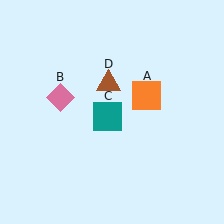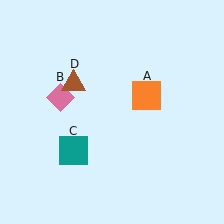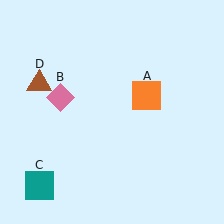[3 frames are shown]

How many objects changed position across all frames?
2 objects changed position: teal square (object C), brown triangle (object D).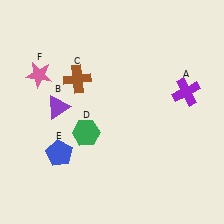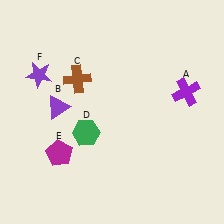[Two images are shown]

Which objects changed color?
E changed from blue to magenta. F changed from pink to purple.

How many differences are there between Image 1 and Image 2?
There are 2 differences between the two images.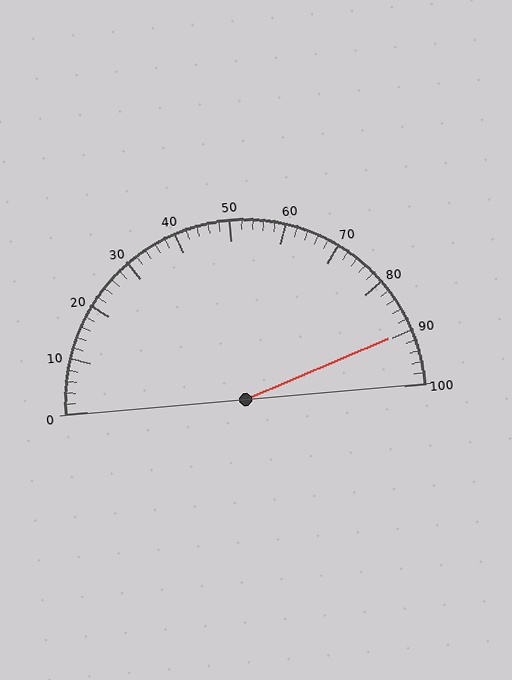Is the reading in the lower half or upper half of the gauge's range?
The reading is in the upper half of the range (0 to 100).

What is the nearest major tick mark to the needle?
The nearest major tick mark is 90.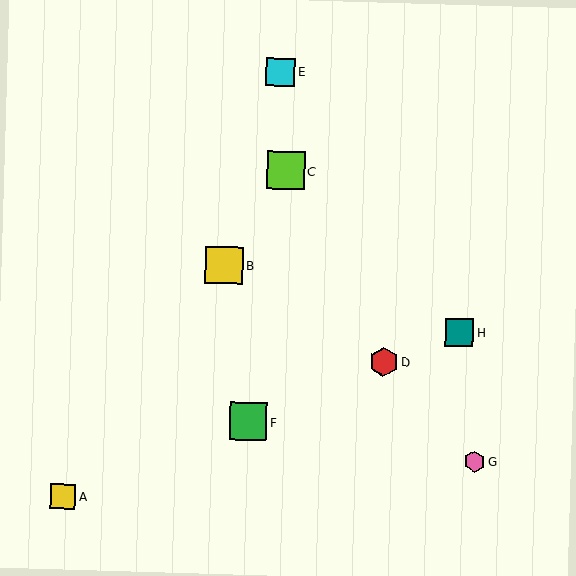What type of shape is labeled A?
Shape A is a yellow square.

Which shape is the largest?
The lime square (labeled C) is the largest.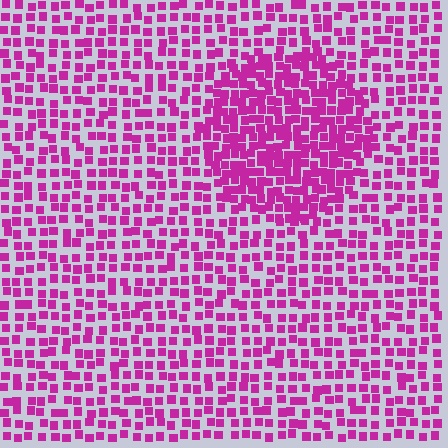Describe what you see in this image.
The image contains small magenta elements arranged at two different densities. A circle-shaped region is visible where the elements are more densely packed than the surrounding area.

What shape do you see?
I see a circle.